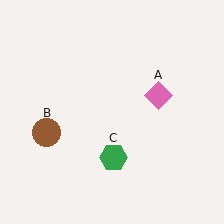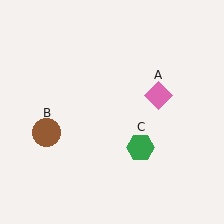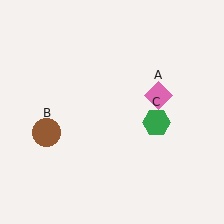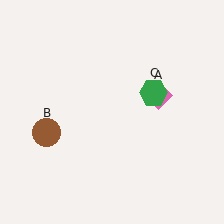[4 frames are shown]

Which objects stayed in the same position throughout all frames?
Pink diamond (object A) and brown circle (object B) remained stationary.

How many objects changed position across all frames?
1 object changed position: green hexagon (object C).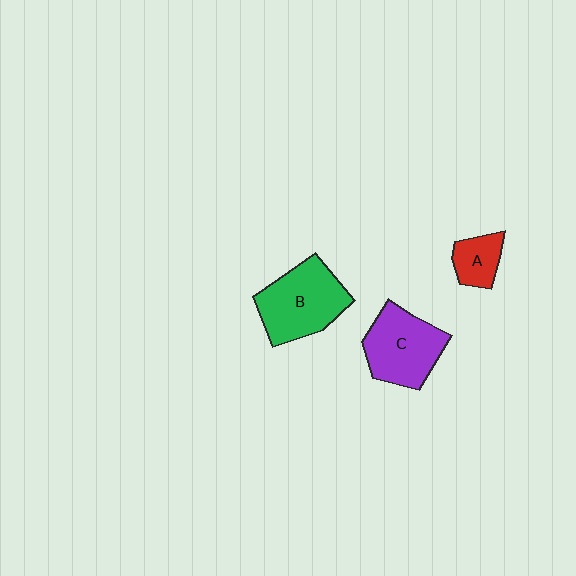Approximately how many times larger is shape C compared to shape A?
Approximately 2.2 times.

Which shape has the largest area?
Shape B (green).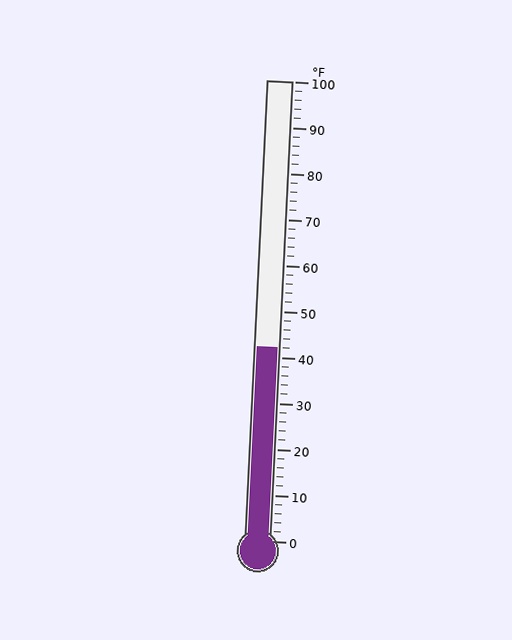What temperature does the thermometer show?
The thermometer shows approximately 42°F.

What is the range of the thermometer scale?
The thermometer scale ranges from 0°F to 100°F.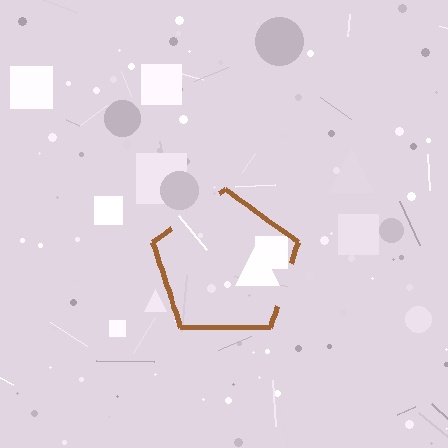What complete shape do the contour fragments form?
The contour fragments form a pentagon.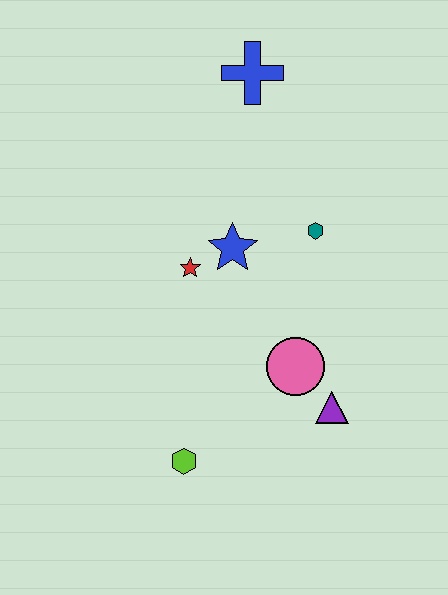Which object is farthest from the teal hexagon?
The lime hexagon is farthest from the teal hexagon.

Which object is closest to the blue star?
The red star is closest to the blue star.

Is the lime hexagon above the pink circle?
No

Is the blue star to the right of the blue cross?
No